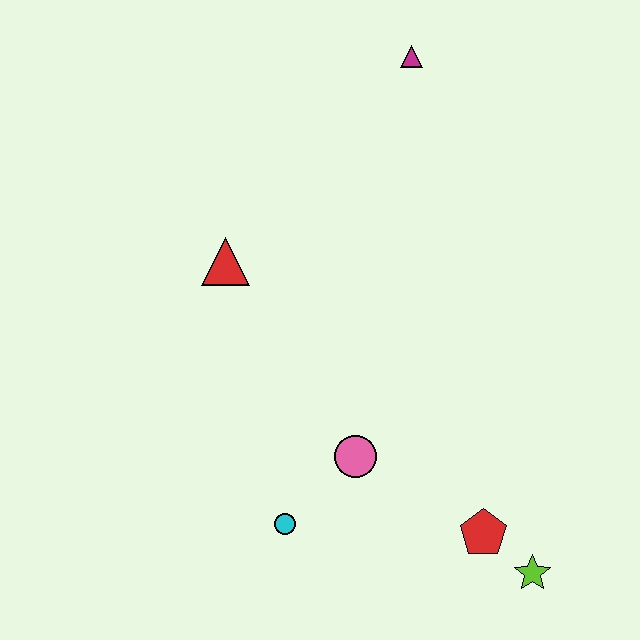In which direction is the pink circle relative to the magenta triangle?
The pink circle is below the magenta triangle.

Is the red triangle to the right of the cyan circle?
No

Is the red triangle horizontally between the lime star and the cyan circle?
No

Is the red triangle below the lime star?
No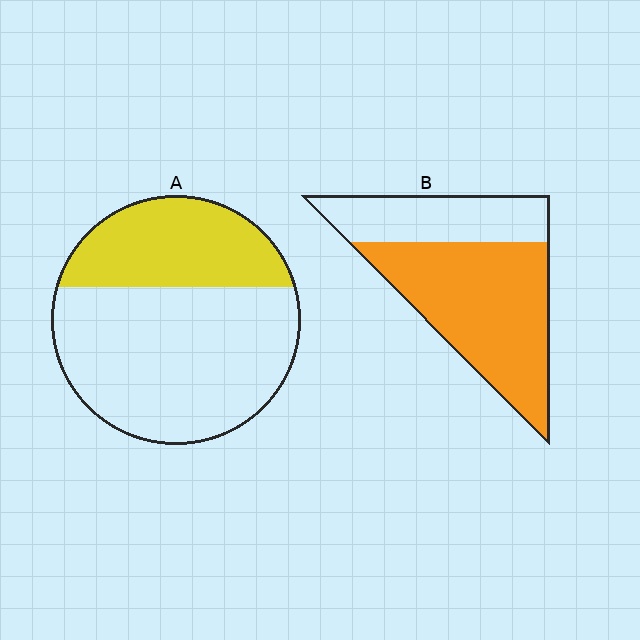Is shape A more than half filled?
No.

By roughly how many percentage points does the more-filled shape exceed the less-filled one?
By roughly 35 percentage points (B over A).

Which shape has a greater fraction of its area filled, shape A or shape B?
Shape B.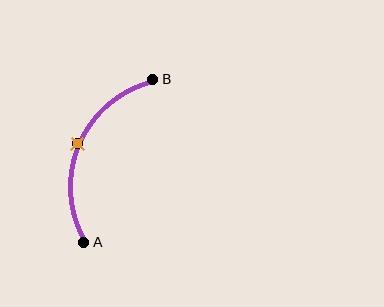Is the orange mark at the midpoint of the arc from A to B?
Yes. The orange mark lies on the arc at equal arc-length from both A and B — it is the arc midpoint.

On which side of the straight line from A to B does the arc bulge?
The arc bulges to the left of the straight line connecting A and B.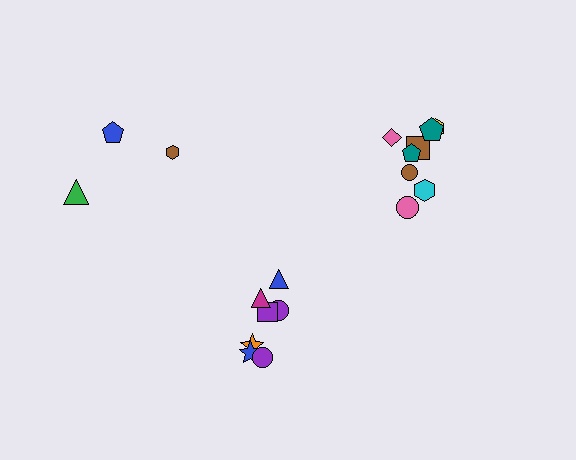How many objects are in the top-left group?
There are 3 objects.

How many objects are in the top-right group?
There are 8 objects.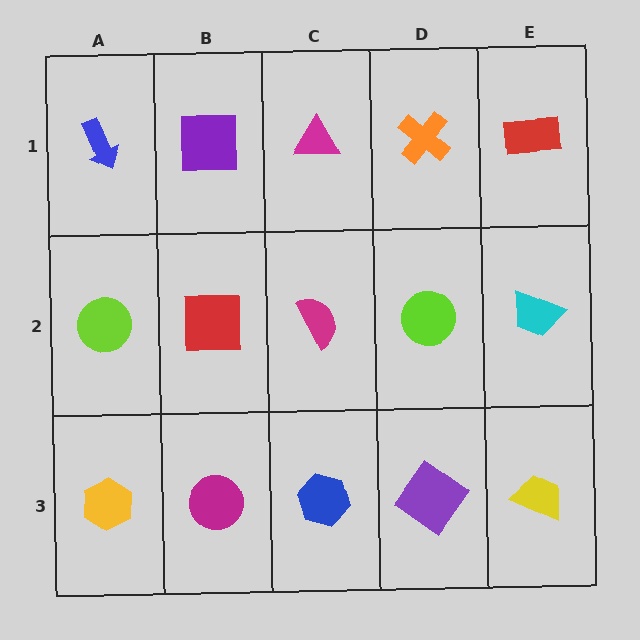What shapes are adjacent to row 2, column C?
A magenta triangle (row 1, column C), a blue hexagon (row 3, column C), a red square (row 2, column B), a lime circle (row 2, column D).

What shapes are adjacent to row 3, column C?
A magenta semicircle (row 2, column C), a magenta circle (row 3, column B), a purple diamond (row 3, column D).